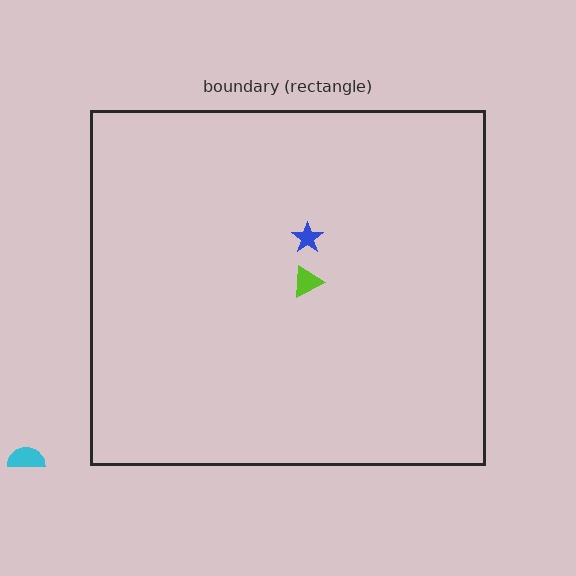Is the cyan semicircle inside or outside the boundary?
Outside.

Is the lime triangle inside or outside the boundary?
Inside.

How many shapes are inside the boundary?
2 inside, 1 outside.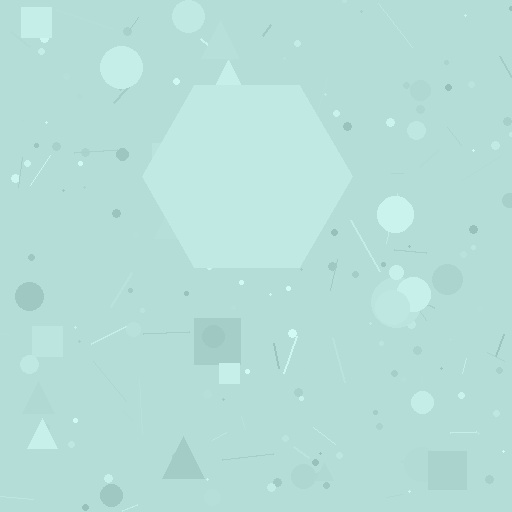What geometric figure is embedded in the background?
A hexagon is embedded in the background.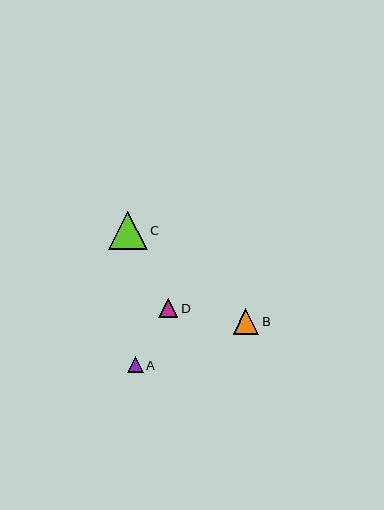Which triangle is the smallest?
Triangle A is the smallest with a size of approximately 16 pixels.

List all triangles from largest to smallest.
From largest to smallest: C, B, D, A.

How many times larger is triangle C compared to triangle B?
Triangle C is approximately 1.5 times the size of triangle B.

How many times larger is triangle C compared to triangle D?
Triangle C is approximately 2.0 times the size of triangle D.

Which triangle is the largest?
Triangle C is the largest with a size of approximately 38 pixels.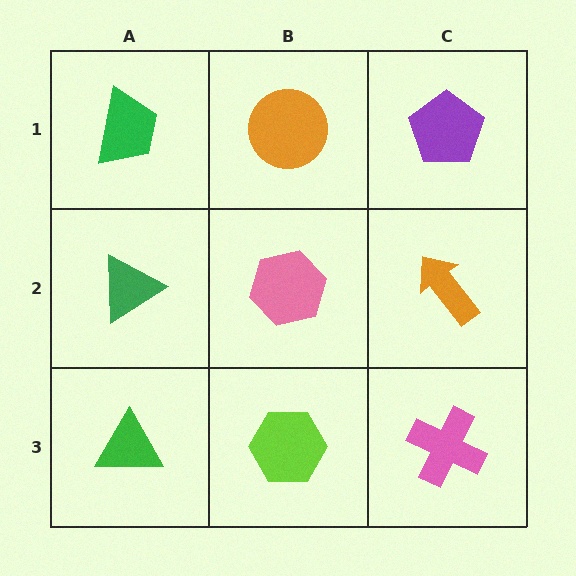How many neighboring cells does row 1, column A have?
2.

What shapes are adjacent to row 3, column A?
A green triangle (row 2, column A), a lime hexagon (row 3, column B).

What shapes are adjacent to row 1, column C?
An orange arrow (row 2, column C), an orange circle (row 1, column B).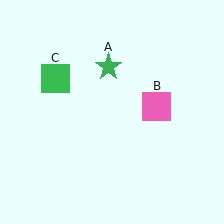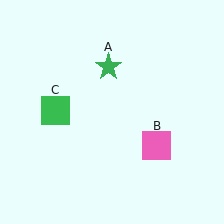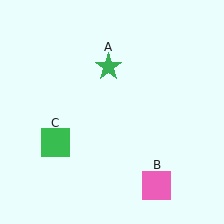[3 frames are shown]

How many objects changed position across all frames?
2 objects changed position: pink square (object B), green square (object C).